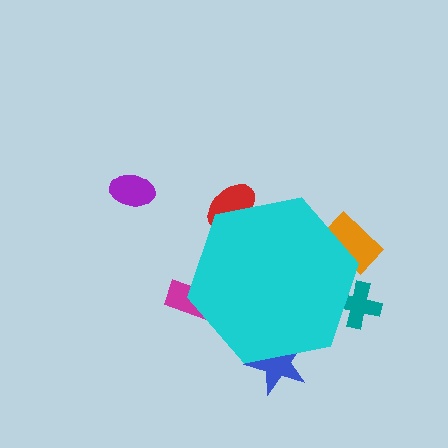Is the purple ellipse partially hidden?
No, the purple ellipse is fully visible.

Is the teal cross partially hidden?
Yes, the teal cross is partially hidden behind the cyan hexagon.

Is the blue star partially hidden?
Yes, the blue star is partially hidden behind the cyan hexagon.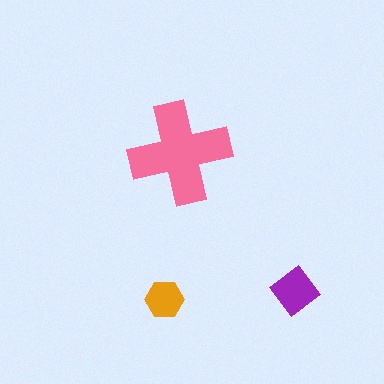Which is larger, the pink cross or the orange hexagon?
The pink cross.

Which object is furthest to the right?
The purple diamond is rightmost.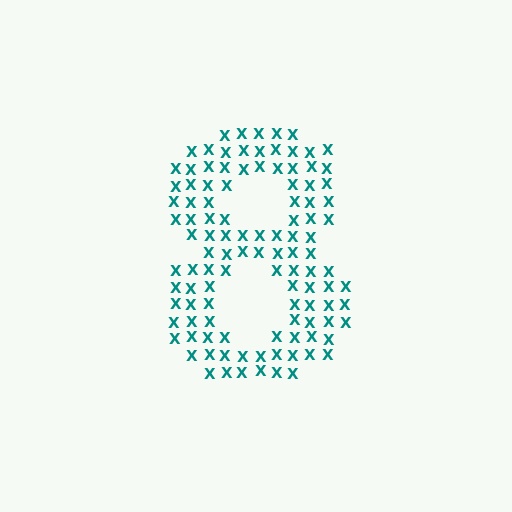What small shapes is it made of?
It is made of small letter X's.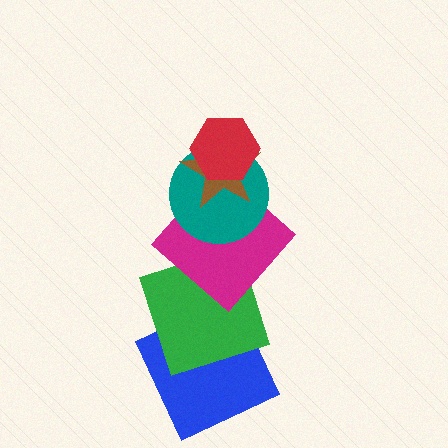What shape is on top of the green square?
The magenta diamond is on top of the green square.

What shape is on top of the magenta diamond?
The teal circle is on top of the magenta diamond.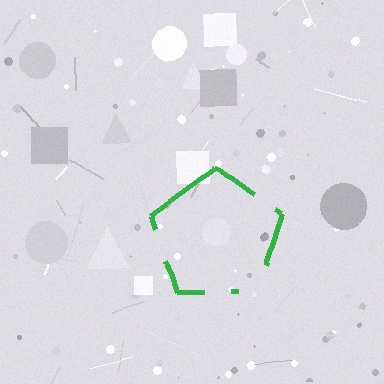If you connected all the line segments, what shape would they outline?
They would outline a pentagon.